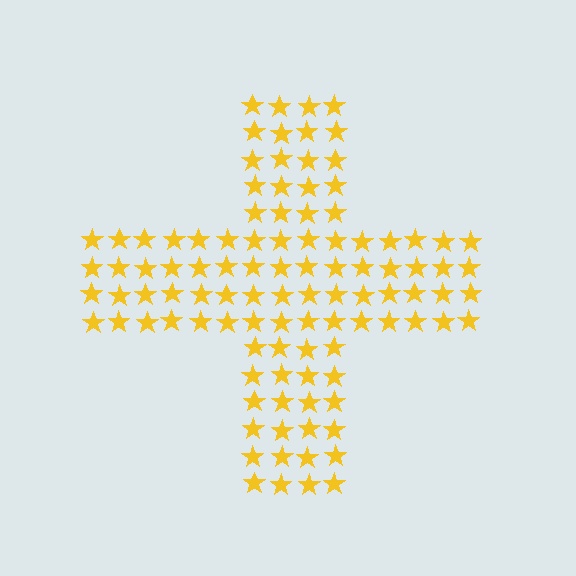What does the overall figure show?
The overall figure shows a cross.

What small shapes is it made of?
It is made of small stars.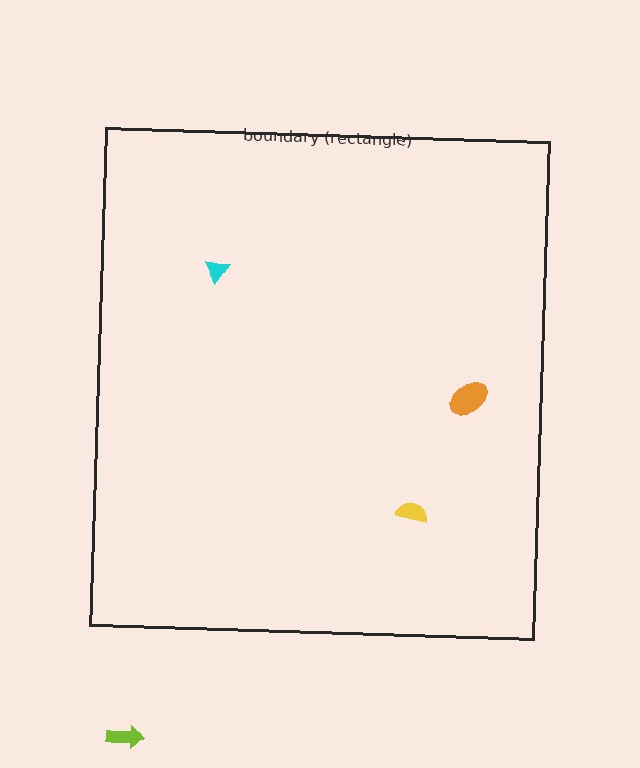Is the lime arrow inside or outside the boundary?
Outside.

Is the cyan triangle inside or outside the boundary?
Inside.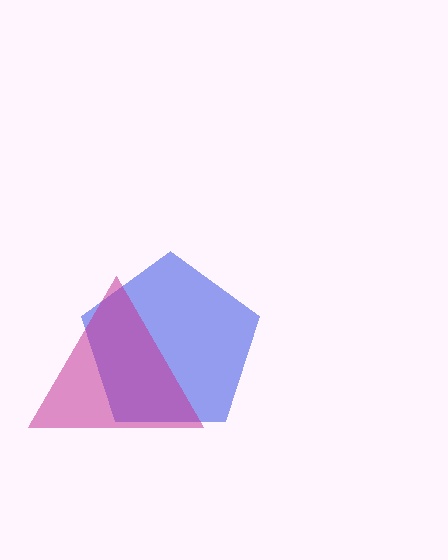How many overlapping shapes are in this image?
There are 2 overlapping shapes in the image.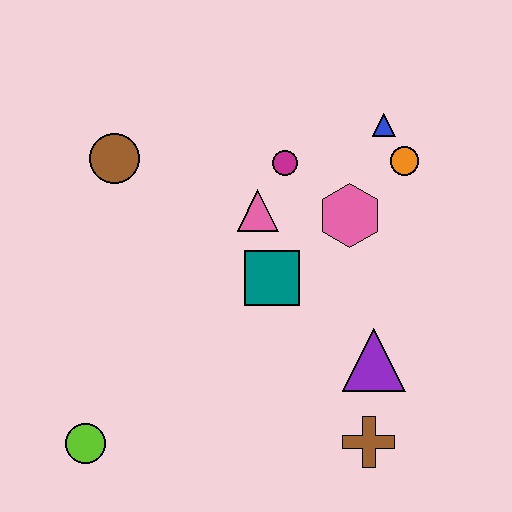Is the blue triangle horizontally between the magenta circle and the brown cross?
No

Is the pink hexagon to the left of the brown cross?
Yes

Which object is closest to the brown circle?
The pink triangle is closest to the brown circle.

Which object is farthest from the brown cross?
The brown circle is farthest from the brown cross.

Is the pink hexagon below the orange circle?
Yes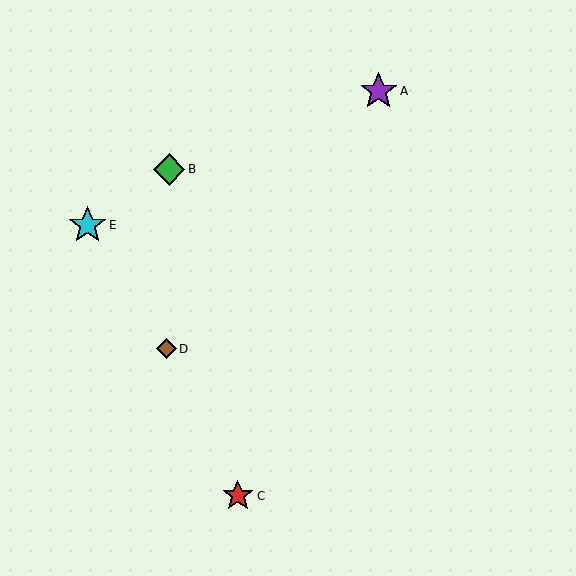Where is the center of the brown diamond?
The center of the brown diamond is at (166, 349).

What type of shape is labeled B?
Shape B is a green diamond.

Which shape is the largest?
The cyan star (labeled E) is the largest.